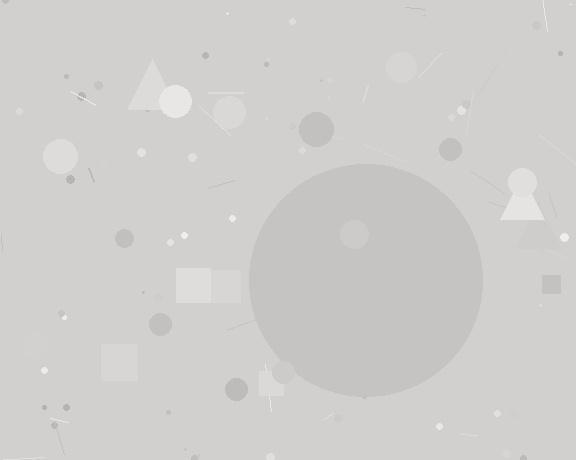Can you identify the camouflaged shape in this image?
The camouflaged shape is a circle.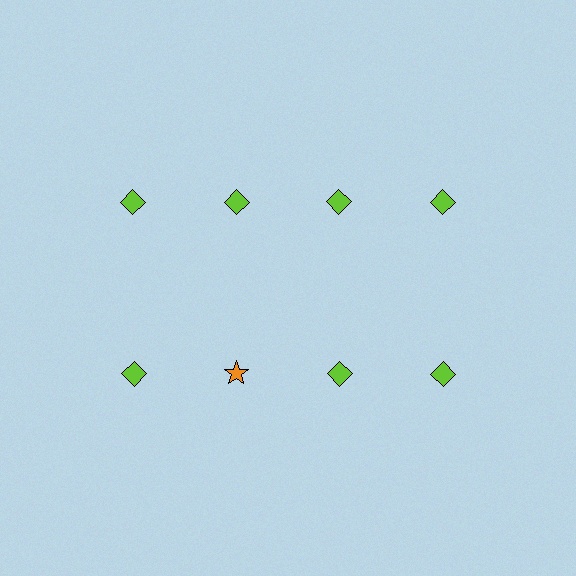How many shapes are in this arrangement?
There are 8 shapes arranged in a grid pattern.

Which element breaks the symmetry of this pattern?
The orange star in the second row, second from left column breaks the symmetry. All other shapes are lime diamonds.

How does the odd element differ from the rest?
It differs in both color (orange instead of lime) and shape (star instead of diamond).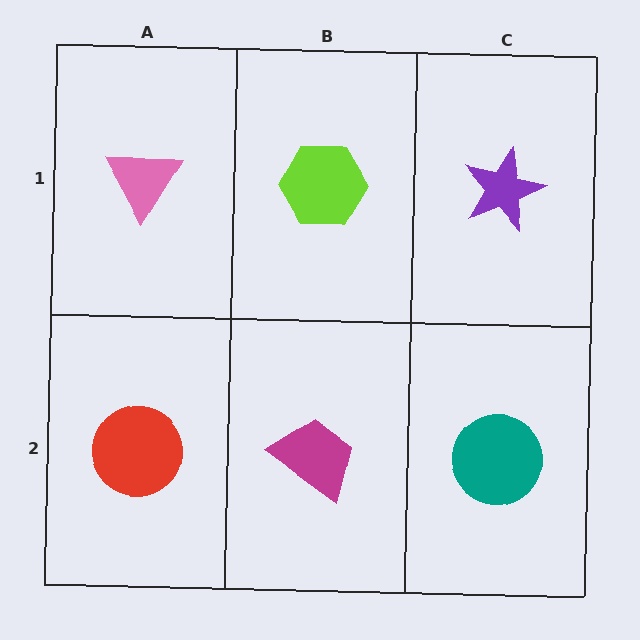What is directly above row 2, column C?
A purple star.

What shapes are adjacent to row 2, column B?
A lime hexagon (row 1, column B), a red circle (row 2, column A), a teal circle (row 2, column C).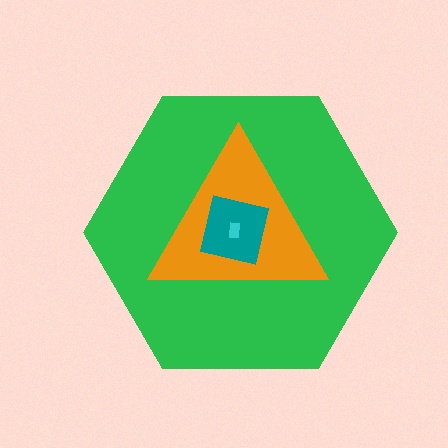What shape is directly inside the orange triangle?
The teal square.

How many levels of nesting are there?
4.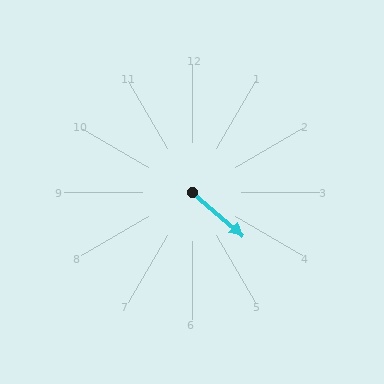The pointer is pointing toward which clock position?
Roughly 4 o'clock.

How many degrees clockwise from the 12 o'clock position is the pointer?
Approximately 131 degrees.